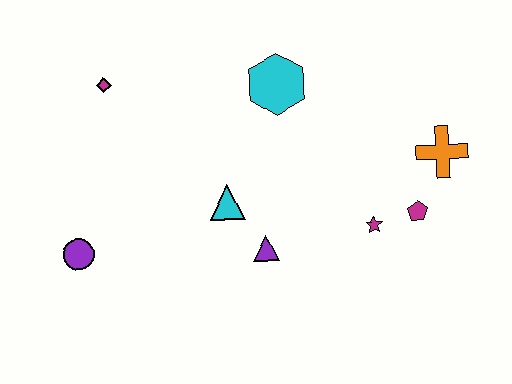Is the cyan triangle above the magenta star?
Yes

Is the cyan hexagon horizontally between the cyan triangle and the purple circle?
No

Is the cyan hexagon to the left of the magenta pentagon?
Yes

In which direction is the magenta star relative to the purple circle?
The magenta star is to the right of the purple circle.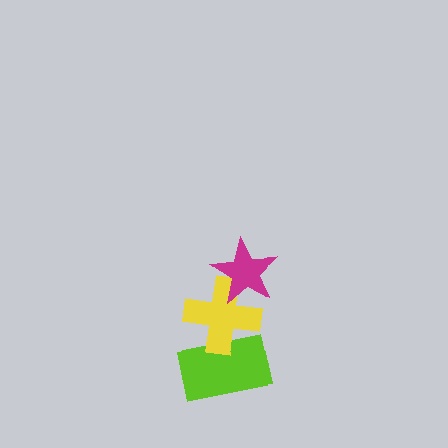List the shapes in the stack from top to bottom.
From top to bottom: the magenta star, the yellow cross, the lime rectangle.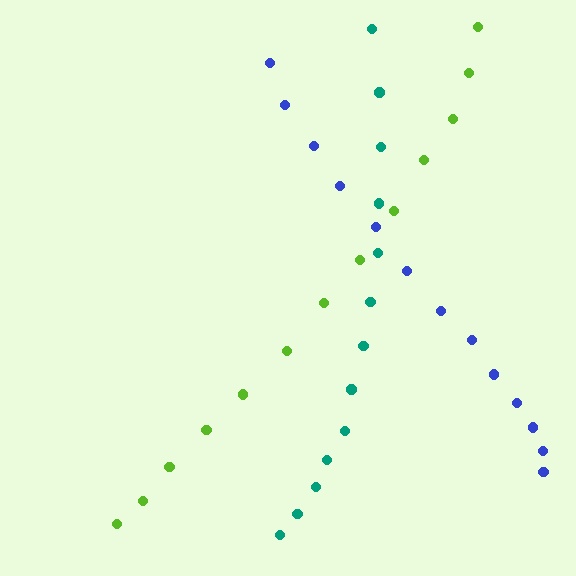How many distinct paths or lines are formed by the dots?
There are 3 distinct paths.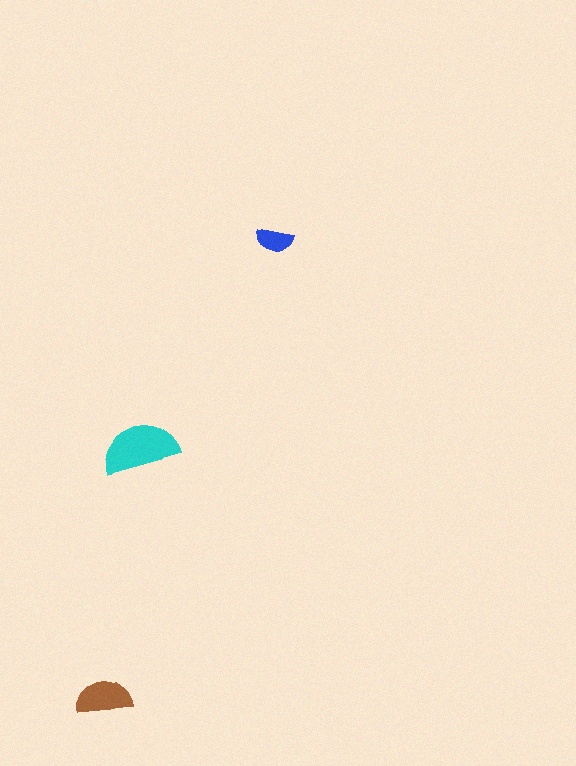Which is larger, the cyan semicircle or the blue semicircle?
The cyan one.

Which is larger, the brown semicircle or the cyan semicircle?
The cyan one.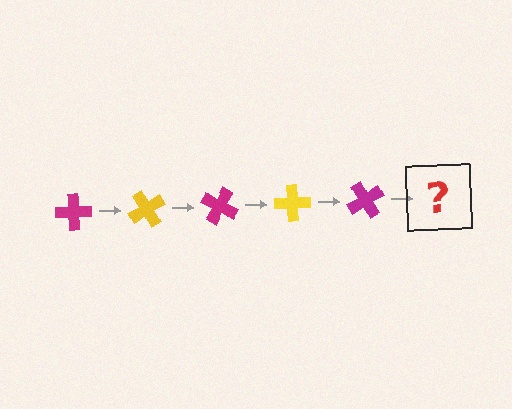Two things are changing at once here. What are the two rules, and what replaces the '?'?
The two rules are that it rotates 60 degrees each step and the color cycles through magenta and yellow. The '?' should be a yellow cross, rotated 300 degrees from the start.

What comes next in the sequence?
The next element should be a yellow cross, rotated 300 degrees from the start.